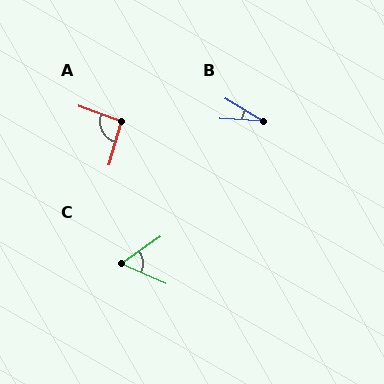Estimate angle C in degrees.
Approximately 59 degrees.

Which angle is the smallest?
B, at approximately 28 degrees.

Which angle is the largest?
A, at approximately 94 degrees.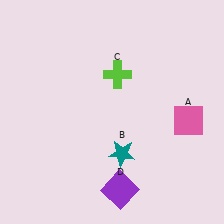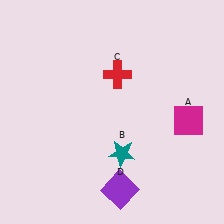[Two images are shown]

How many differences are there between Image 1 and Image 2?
There are 2 differences between the two images.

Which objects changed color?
A changed from pink to magenta. C changed from lime to red.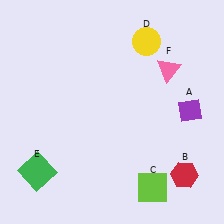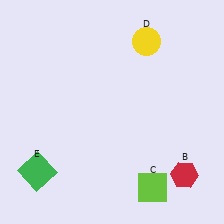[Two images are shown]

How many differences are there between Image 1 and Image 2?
There are 2 differences between the two images.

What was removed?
The purple diamond (A), the pink triangle (F) were removed in Image 2.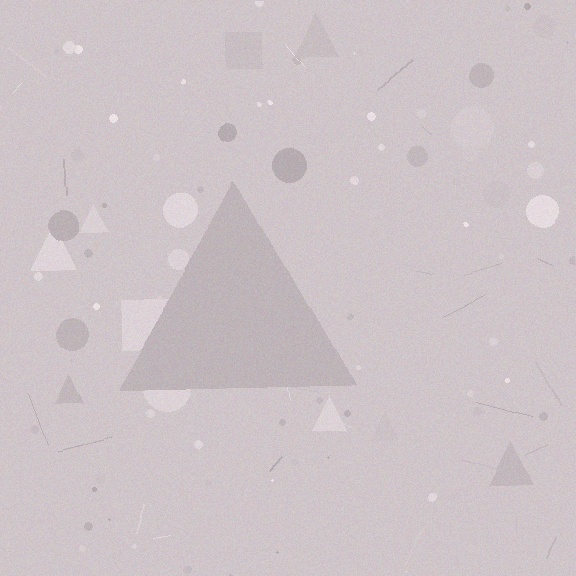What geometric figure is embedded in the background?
A triangle is embedded in the background.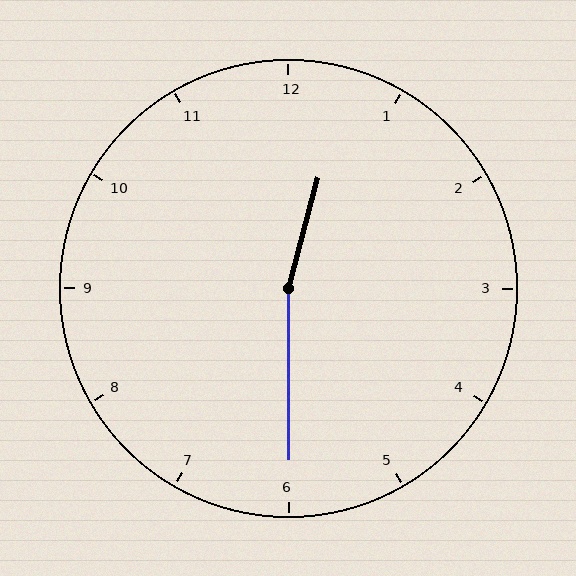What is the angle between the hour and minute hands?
Approximately 165 degrees.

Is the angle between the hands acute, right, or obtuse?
It is obtuse.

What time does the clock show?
12:30.